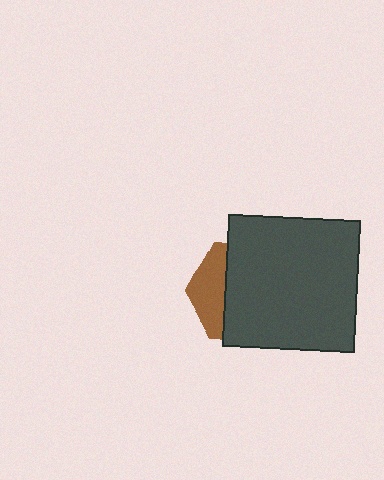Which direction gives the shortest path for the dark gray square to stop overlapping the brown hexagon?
Moving right gives the shortest separation.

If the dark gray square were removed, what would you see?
You would see the complete brown hexagon.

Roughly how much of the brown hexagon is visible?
A small part of it is visible (roughly 32%).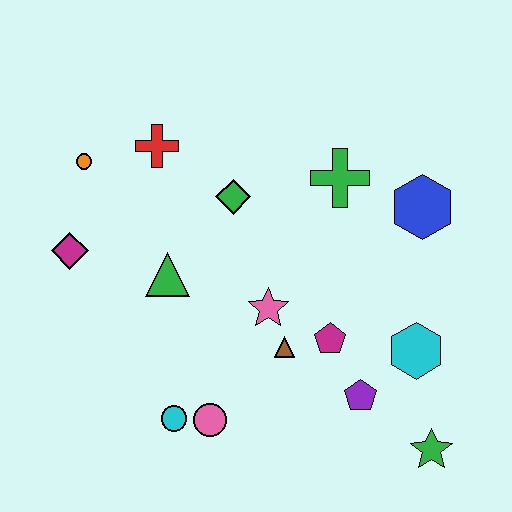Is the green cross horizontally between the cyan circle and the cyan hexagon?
Yes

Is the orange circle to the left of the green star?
Yes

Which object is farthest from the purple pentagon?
The orange circle is farthest from the purple pentagon.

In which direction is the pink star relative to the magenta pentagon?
The pink star is to the left of the magenta pentagon.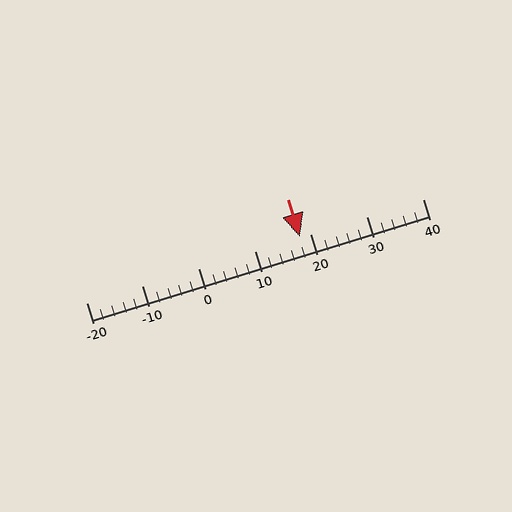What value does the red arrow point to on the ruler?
The red arrow points to approximately 18.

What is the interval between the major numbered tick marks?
The major tick marks are spaced 10 units apart.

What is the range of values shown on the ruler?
The ruler shows values from -20 to 40.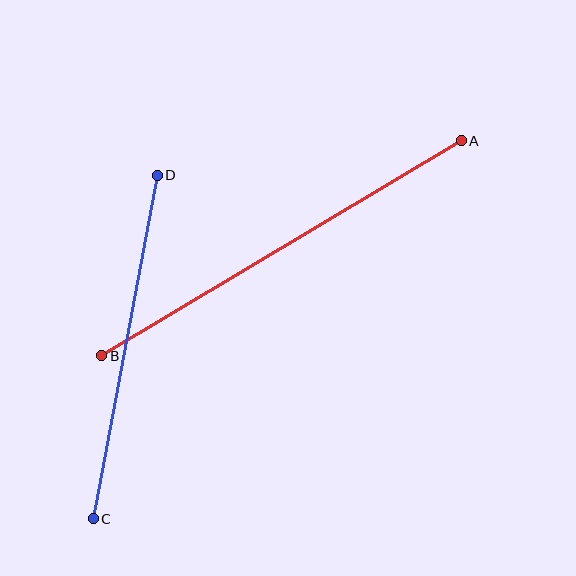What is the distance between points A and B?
The distance is approximately 419 pixels.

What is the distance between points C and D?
The distance is approximately 349 pixels.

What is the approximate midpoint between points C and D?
The midpoint is at approximately (125, 347) pixels.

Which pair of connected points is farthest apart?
Points A and B are farthest apart.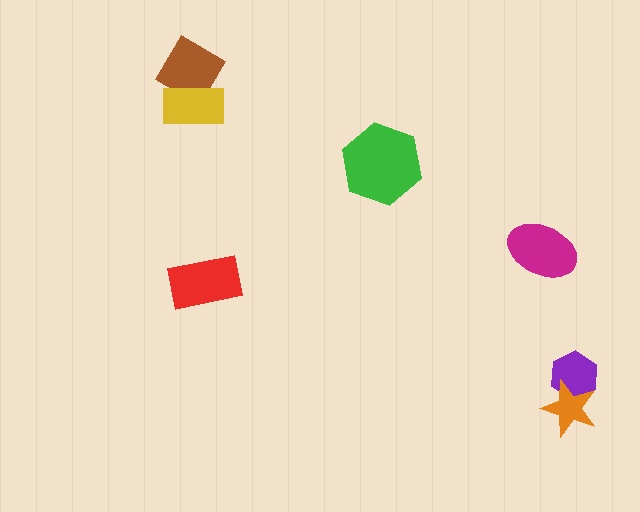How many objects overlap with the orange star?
1 object overlaps with the orange star.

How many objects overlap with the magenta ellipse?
0 objects overlap with the magenta ellipse.